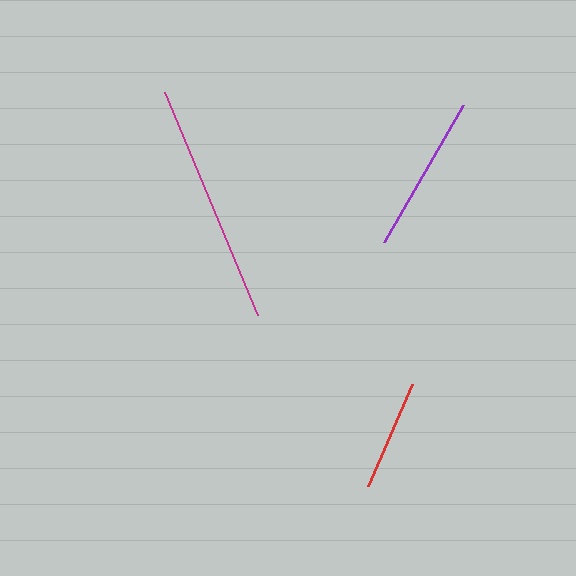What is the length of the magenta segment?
The magenta segment is approximately 242 pixels long.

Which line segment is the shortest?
The red line is the shortest at approximately 111 pixels.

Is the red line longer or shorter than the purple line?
The purple line is longer than the red line.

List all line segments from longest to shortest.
From longest to shortest: magenta, purple, red.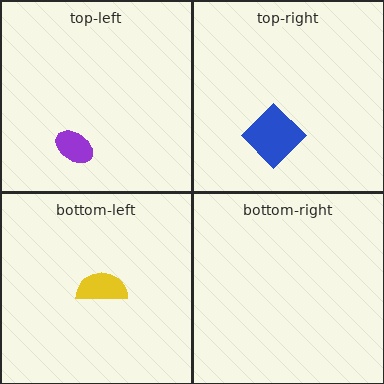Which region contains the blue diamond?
The top-right region.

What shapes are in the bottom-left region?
The yellow semicircle.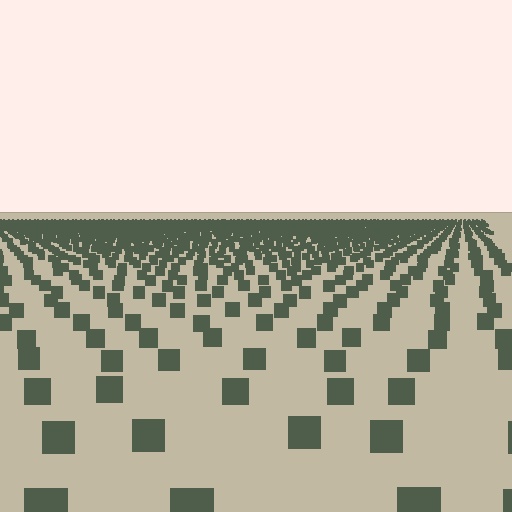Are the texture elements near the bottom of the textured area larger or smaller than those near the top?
Larger. Near the bottom, elements are closer to the viewer and appear at a bigger on-screen size.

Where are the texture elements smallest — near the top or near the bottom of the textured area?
Near the top.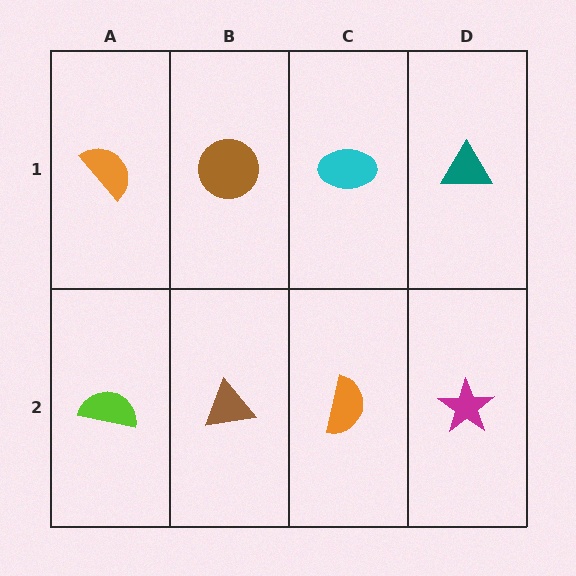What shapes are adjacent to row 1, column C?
An orange semicircle (row 2, column C), a brown circle (row 1, column B), a teal triangle (row 1, column D).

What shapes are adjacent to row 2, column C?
A cyan ellipse (row 1, column C), a brown triangle (row 2, column B), a magenta star (row 2, column D).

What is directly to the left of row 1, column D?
A cyan ellipse.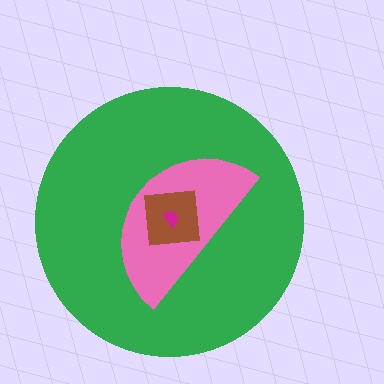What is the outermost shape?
The green circle.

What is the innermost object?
The magenta trapezoid.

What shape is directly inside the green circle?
The pink semicircle.